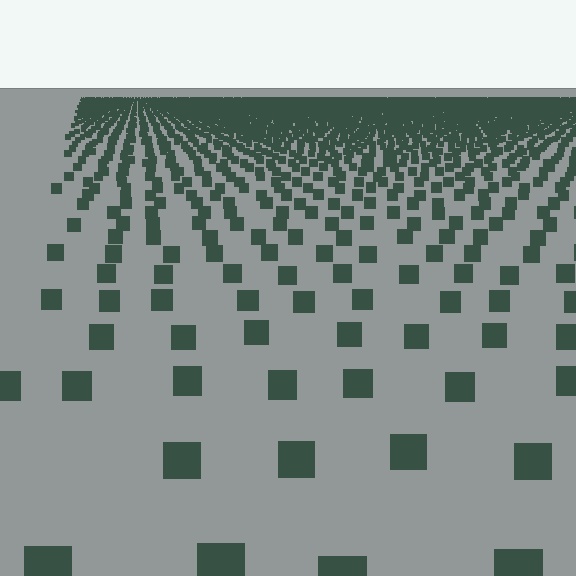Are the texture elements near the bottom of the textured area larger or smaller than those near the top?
Larger. Near the bottom, elements are closer to the viewer and appear at a bigger on-screen size.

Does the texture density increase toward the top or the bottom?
Density increases toward the top.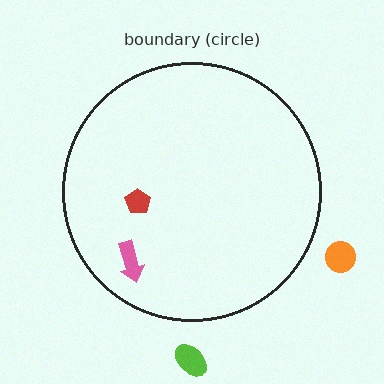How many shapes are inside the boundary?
2 inside, 2 outside.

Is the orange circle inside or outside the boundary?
Outside.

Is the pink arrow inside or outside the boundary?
Inside.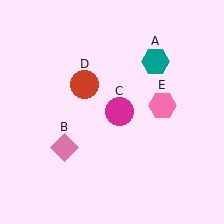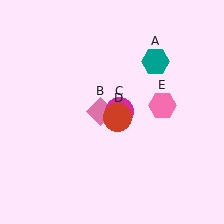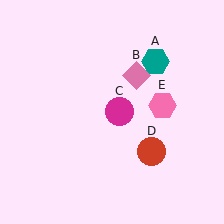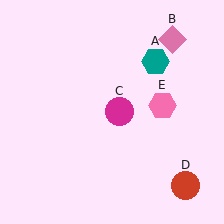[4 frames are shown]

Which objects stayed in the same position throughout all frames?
Teal hexagon (object A) and magenta circle (object C) and pink hexagon (object E) remained stationary.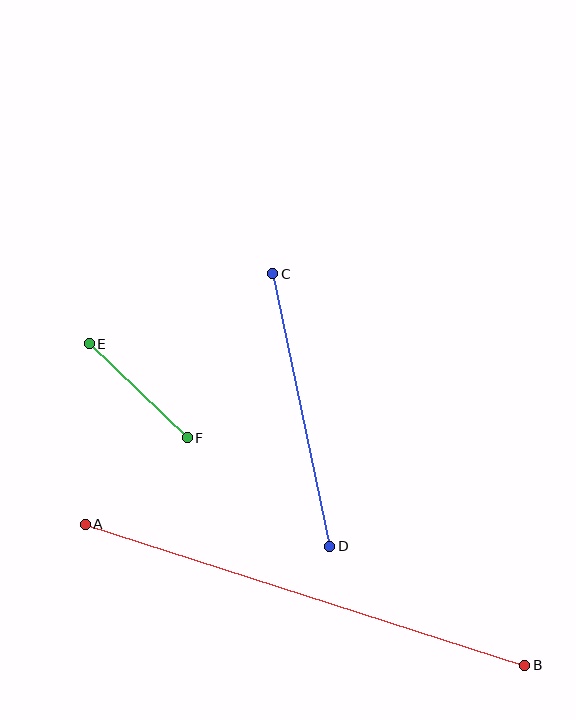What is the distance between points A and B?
The distance is approximately 461 pixels.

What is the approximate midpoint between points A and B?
The midpoint is at approximately (305, 595) pixels.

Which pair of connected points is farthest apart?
Points A and B are farthest apart.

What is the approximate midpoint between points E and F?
The midpoint is at approximately (138, 391) pixels.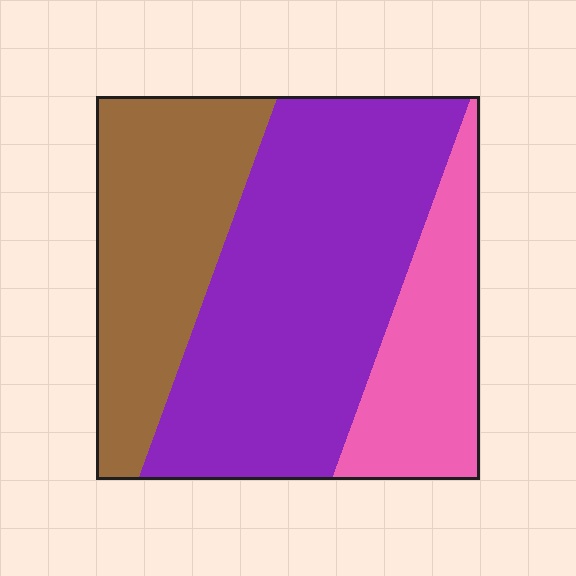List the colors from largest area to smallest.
From largest to smallest: purple, brown, pink.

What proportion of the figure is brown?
Brown takes up between a quarter and a half of the figure.